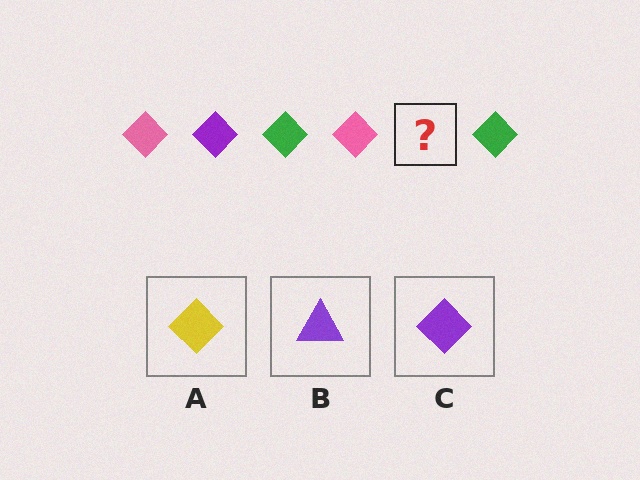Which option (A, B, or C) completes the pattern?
C.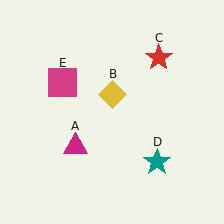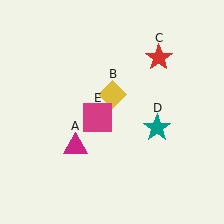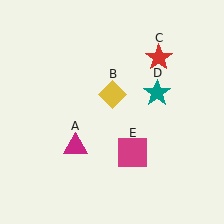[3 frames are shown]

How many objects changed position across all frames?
2 objects changed position: teal star (object D), magenta square (object E).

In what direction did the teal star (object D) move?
The teal star (object D) moved up.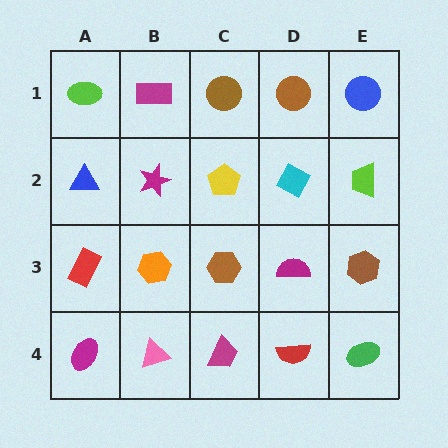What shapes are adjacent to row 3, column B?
A magenta star (row 2, column B), a pink triangle (row 4, column B), a red rectangle (row 3, column A), a brown hexagon (row 3, column C).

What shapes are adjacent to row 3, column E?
A lime trapezoid (row 2, column E), a green ellipse (row 4, column E), a magenta semicircle (row 3, column D).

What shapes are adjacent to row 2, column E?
A blue circle (row 1, column E), a brown hexagon (row 3, column E), a cyan diamond (row 2, column D).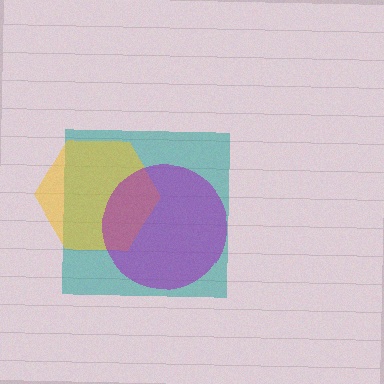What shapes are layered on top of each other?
The layered shapes are: a teal square, a yellow hexagon, a purple circle.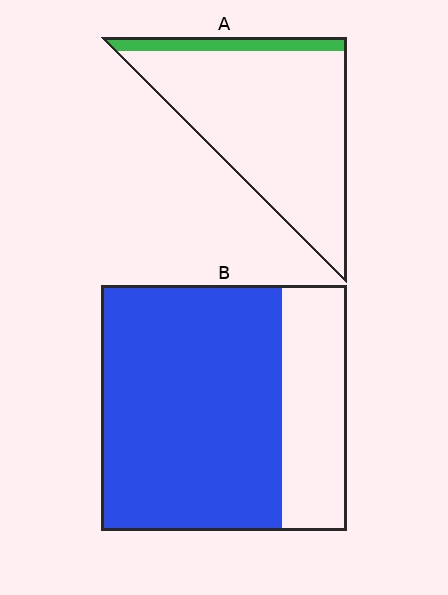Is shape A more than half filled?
No.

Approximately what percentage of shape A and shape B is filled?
A is approximately 10% and B is approximately 75%.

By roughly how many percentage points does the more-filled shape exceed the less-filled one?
By roughly 65 percentage points (B over A).